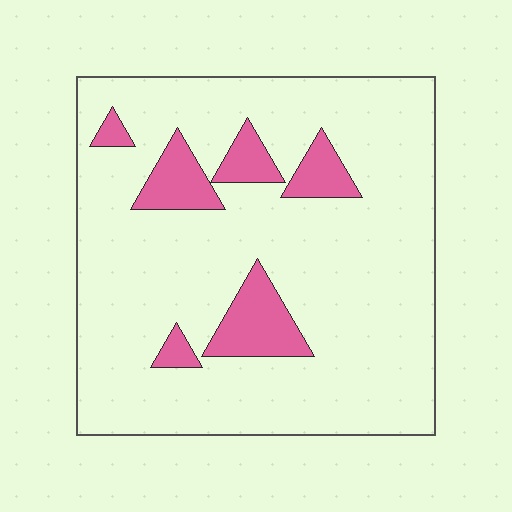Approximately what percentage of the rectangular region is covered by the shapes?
Approximately 15%.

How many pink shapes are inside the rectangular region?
6.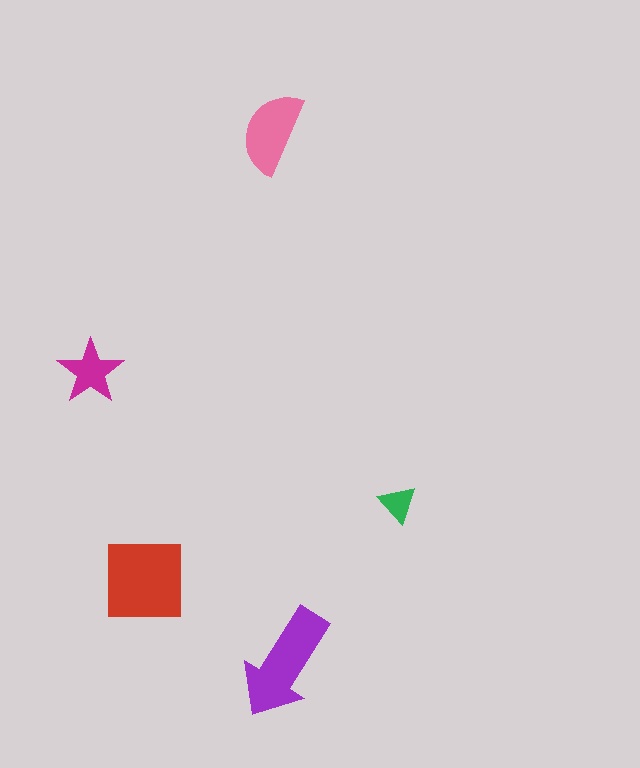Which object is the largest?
The red square.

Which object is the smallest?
The green triangle.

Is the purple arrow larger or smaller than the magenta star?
Larger.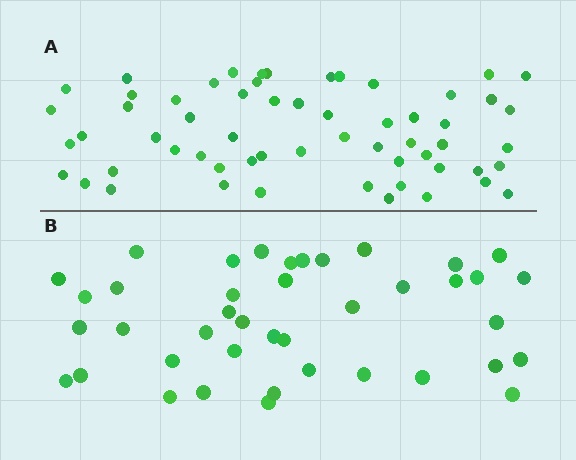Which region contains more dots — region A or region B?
Region A (the top region) has more dots.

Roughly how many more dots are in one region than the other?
Region A has approximately 20 more dots than region B.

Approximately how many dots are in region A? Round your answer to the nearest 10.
About 60 dots. (The exact count is 59, which rounds to 60.)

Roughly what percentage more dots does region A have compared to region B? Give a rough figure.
About 45% more.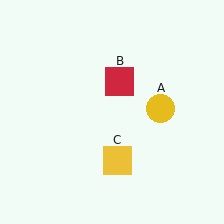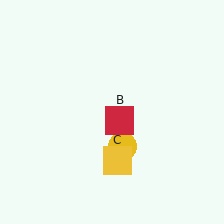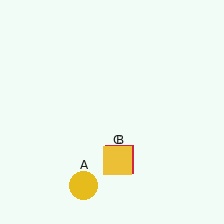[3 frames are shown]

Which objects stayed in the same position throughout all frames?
Yellow square (object C) remained stationary.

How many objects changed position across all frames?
2 objects changed position: yellow circle (object A), red square (object B).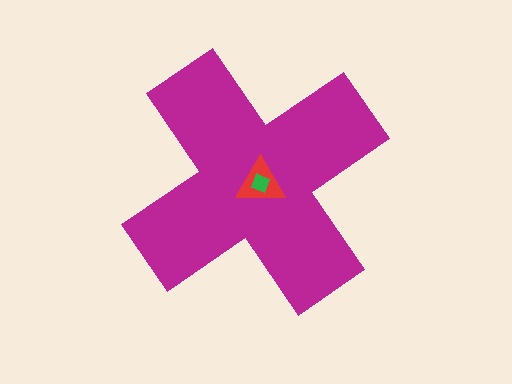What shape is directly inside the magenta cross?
The red triangle.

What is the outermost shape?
The magenta cross.